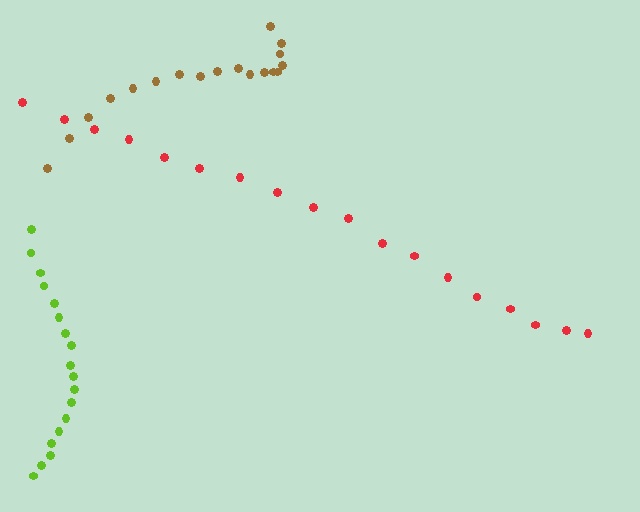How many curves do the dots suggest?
There are 3 distinct paths.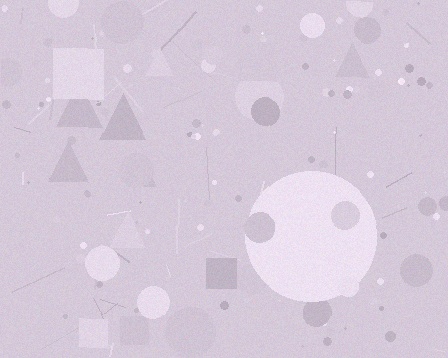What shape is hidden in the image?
A circle is hidden in the image.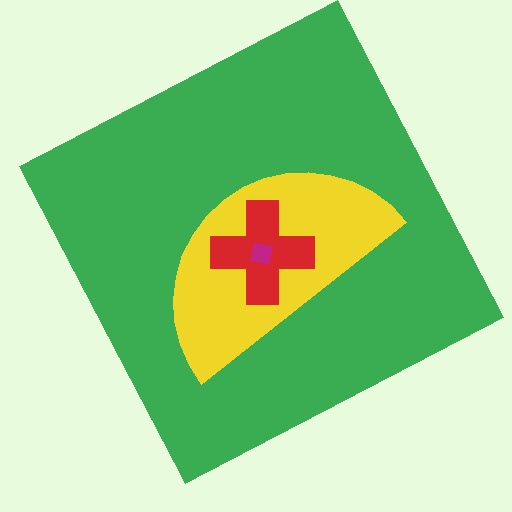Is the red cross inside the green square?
Yes.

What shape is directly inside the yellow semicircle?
The red cross.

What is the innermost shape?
The magenta square.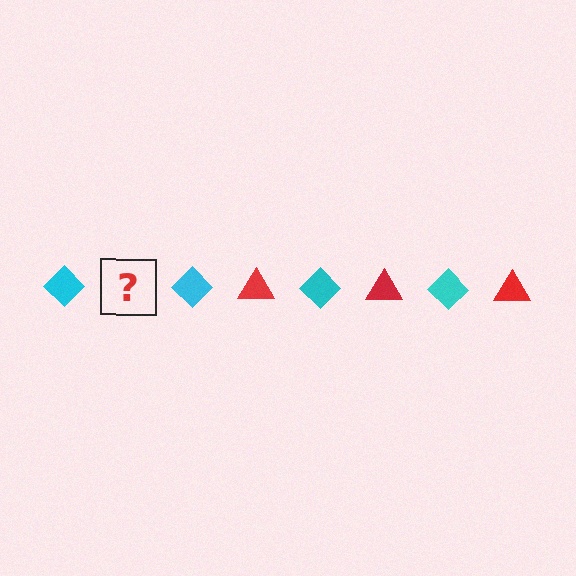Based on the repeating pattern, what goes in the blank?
The blank should be a red triangle.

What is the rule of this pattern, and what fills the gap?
The rule is that the pattern alternates between cyan diamond and red triangle. The gap should be filled with a red triangle.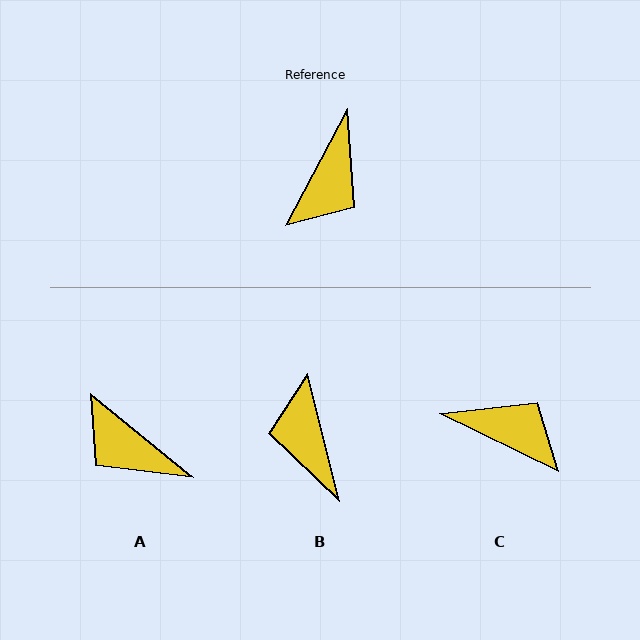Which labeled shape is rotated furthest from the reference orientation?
B, about 138 degrees away.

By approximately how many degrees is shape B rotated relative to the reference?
Approximately 138 degrees clockwise.